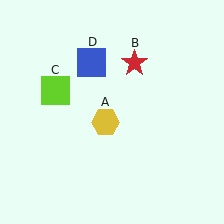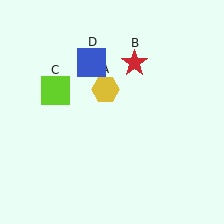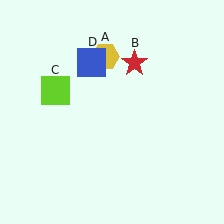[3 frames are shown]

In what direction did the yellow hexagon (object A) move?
The yellow hexagon (object A) moved up.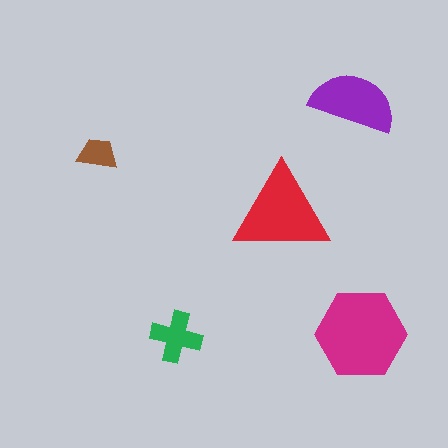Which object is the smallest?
The brown trapezoid.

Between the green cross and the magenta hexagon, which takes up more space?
The magenta hexagon.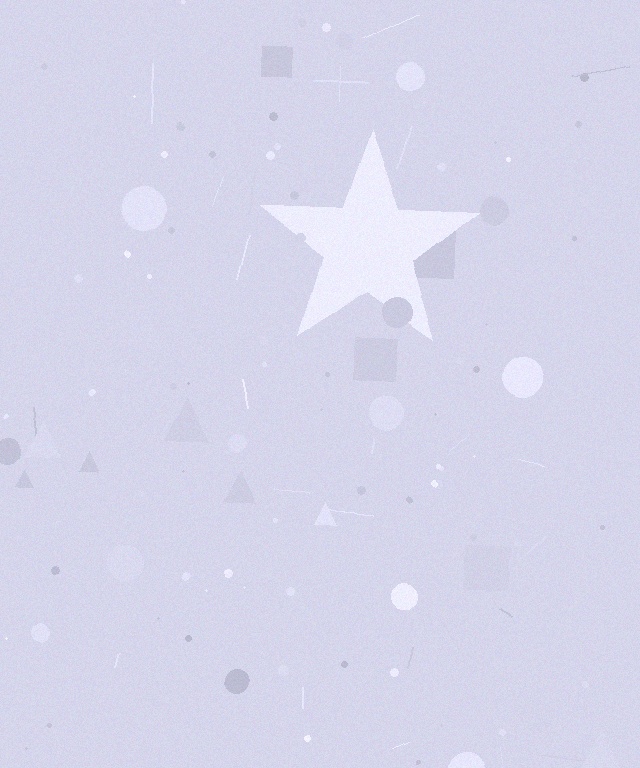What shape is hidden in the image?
A star is hidden in the image.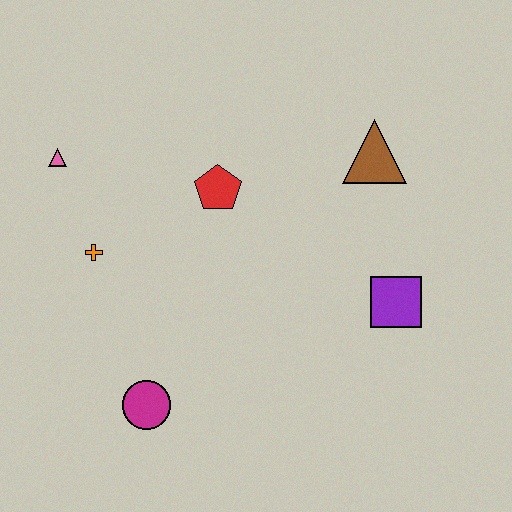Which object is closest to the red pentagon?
The orange cross is closest to the red pentagon.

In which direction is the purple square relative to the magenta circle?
The purple square is to the right of the magenta circle.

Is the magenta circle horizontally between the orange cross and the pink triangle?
No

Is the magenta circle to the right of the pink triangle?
Yes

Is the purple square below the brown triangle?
Yes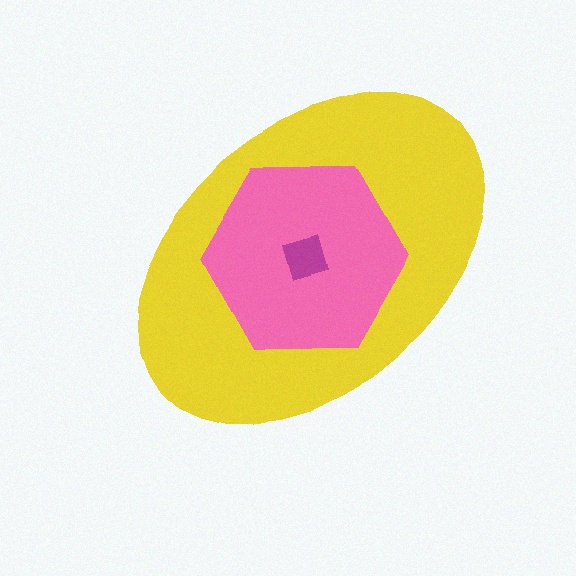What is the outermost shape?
The yellow ellipse.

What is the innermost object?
The magenta diamond.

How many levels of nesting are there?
3.